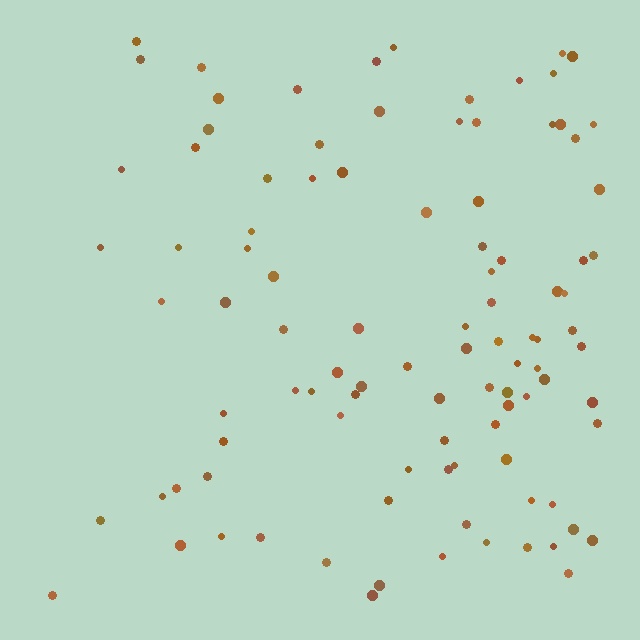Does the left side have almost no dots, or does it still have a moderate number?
Still a moderate number, just noticeably fewer than the right.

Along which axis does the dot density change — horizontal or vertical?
Horizontal.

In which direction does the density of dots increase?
From left to right, with the right side densest.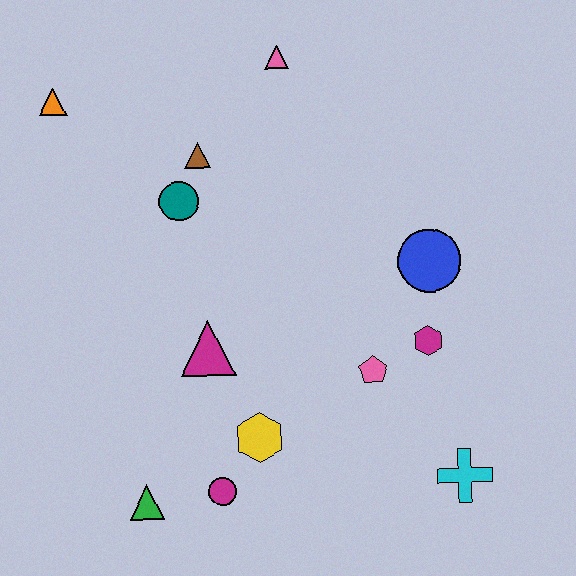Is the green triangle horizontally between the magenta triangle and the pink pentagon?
No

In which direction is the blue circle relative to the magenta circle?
The blue circle is above the magenta circle.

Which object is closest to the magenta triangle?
The yellow hexagon is closest to the magenta triangle.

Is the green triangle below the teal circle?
Yes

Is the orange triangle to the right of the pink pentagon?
No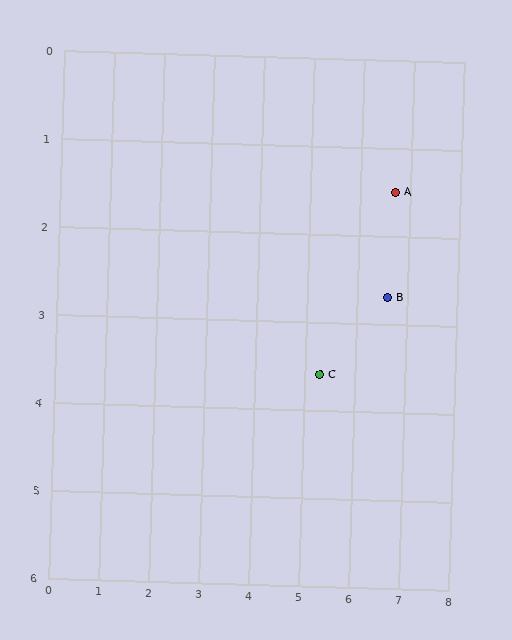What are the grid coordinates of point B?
Point B is at approximately (6.6, 2.7).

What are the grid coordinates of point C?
Point C is at approximately (5.3, 3.6).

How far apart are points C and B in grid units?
Points C and B are about 1.6 grid units apart.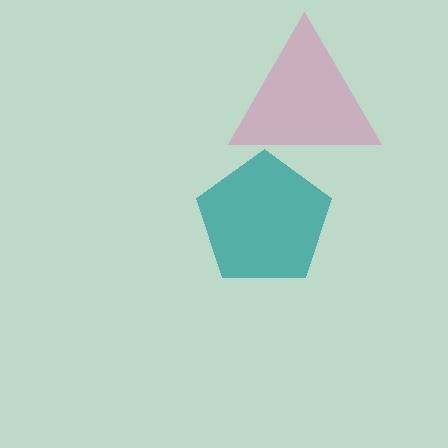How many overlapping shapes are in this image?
There are 2 overlapping shapes in the image.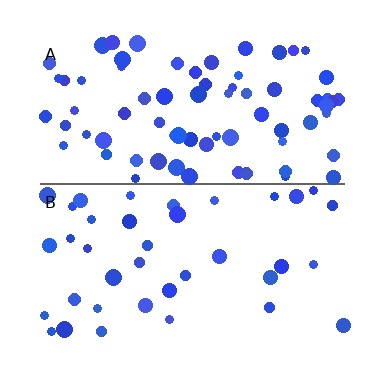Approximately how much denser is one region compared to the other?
Approximately 2.0× — region A over region B.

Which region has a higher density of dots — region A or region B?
A (the top).